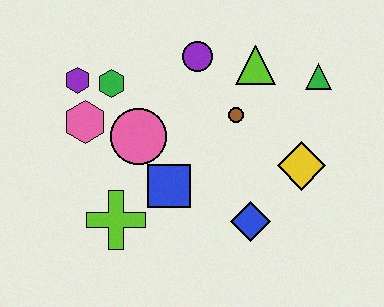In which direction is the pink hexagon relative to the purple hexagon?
The pink hexagon is below the purple hexagon.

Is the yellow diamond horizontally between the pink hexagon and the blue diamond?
No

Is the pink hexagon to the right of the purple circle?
No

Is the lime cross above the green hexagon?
No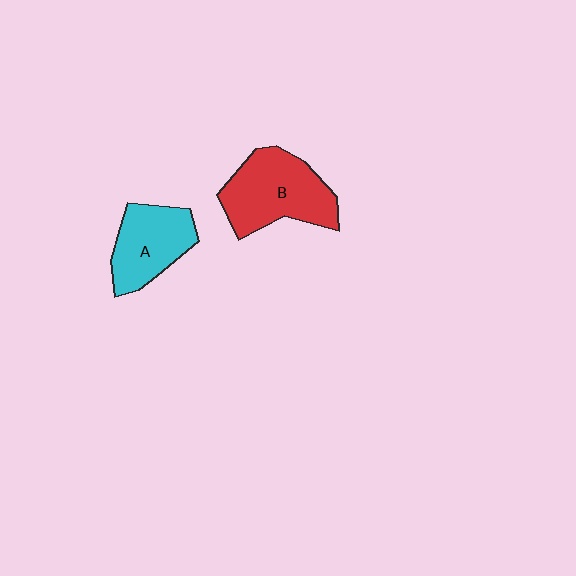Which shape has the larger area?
Shape B (red).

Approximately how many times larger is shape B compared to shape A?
Approximately 1.3 times.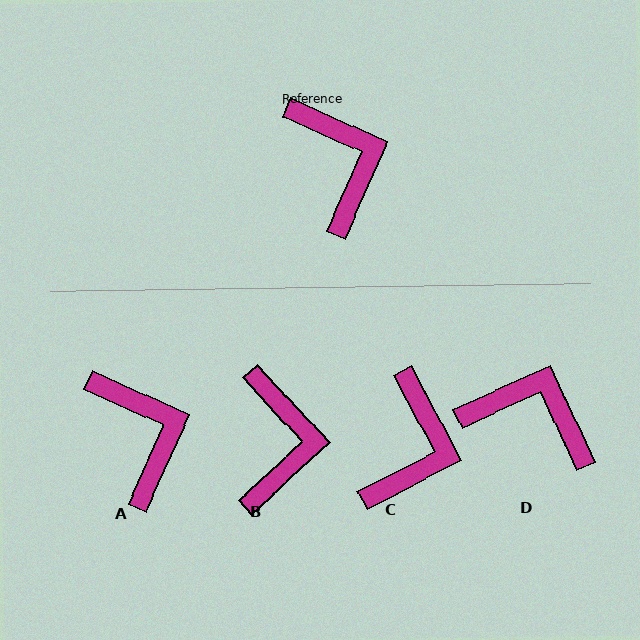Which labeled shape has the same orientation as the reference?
A.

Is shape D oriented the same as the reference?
No, it is off by about 49 degrees.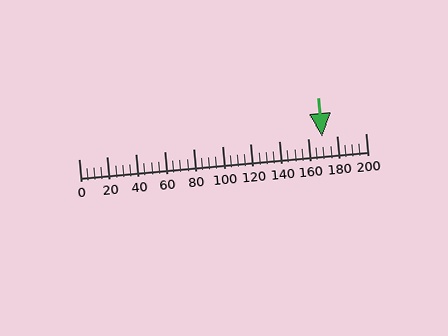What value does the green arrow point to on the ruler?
The green arrow points to approximately 170.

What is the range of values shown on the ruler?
The ruler shows values from 0 to 200.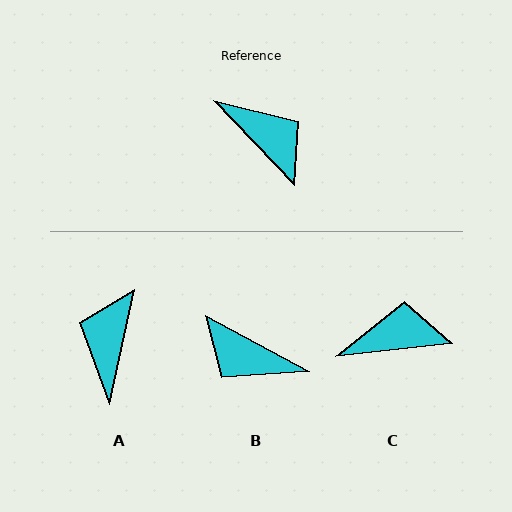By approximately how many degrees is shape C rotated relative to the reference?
Approximately 53 degrees counter-clockwise.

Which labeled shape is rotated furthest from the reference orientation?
B, about 162 degrees away.